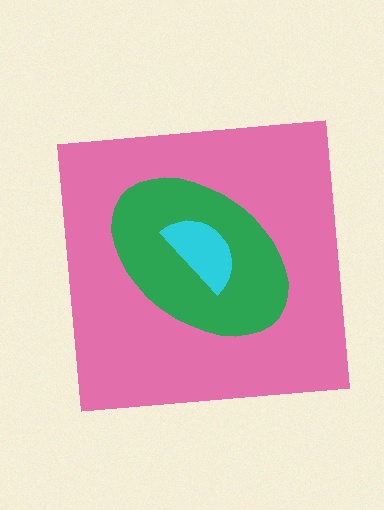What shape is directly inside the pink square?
The green ellipse.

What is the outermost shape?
The pink square.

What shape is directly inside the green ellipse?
The cyan semicircle.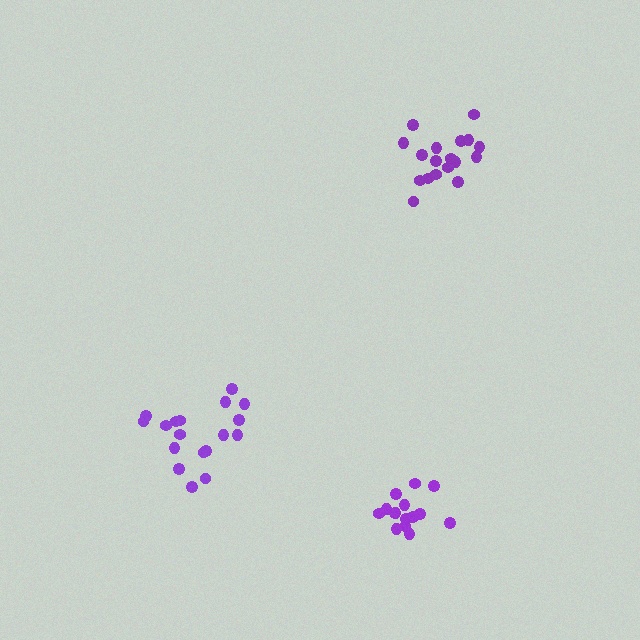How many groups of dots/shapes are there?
There are 3 groups.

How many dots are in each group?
Group 1: 18 dots, Group 2: 15 dots, Group 3: 18 dots (51 total).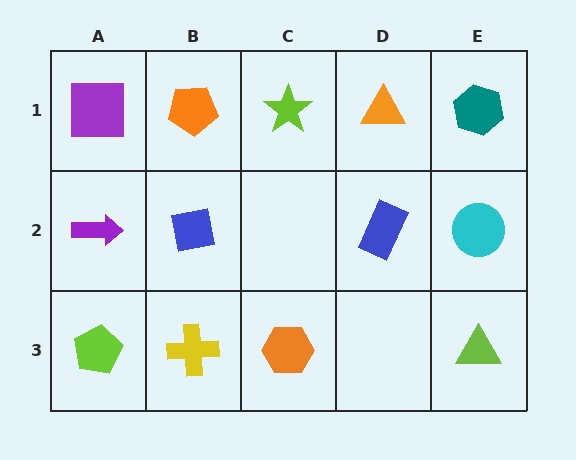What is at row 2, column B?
A blue square.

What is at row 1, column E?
A teal hexagon.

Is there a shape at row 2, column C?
No, that cell is empty.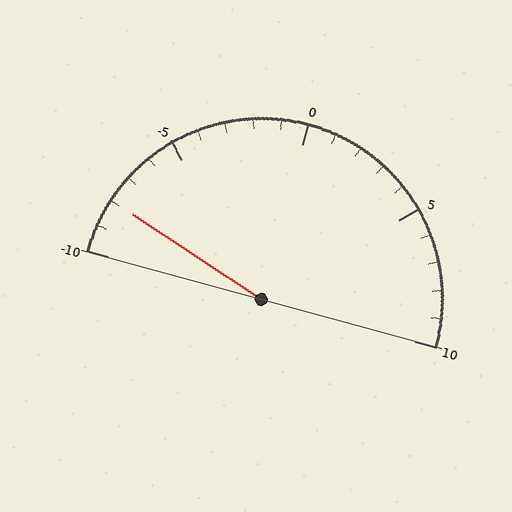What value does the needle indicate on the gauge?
The needle indicates approximately -8.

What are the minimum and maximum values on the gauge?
The gauge ranges from -10 to 10.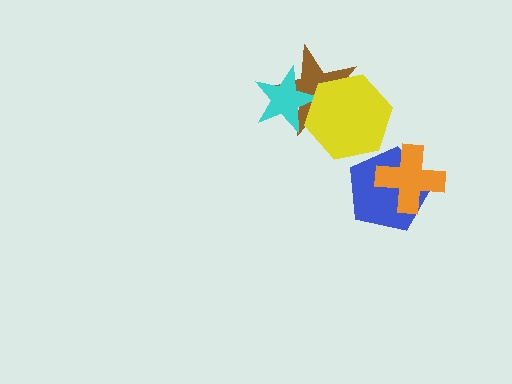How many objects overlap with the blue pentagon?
1 object overlaps with the blue pentagon.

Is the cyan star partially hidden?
Yes, it is partially covered by another shape.